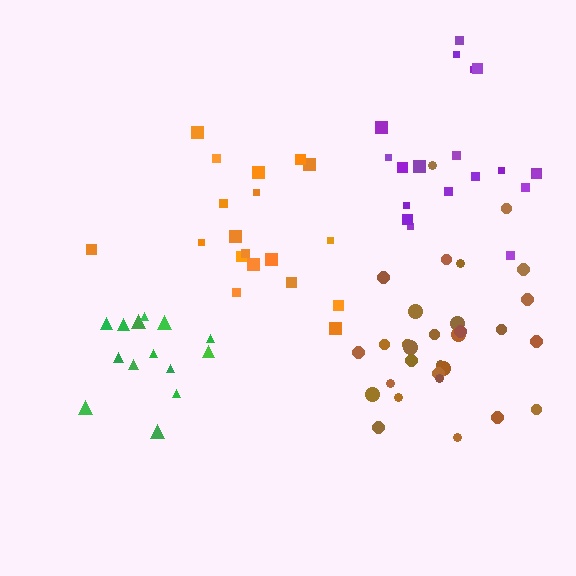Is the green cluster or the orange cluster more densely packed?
Green.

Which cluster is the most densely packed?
Green.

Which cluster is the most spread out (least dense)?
Purple.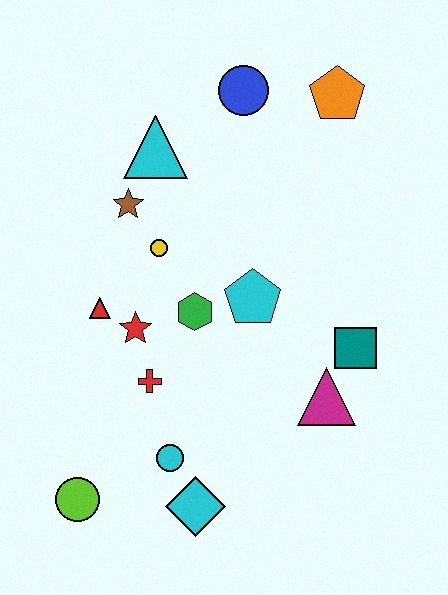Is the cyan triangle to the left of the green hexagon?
Yes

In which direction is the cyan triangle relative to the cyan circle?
The cyan triangle is above the cyan circle.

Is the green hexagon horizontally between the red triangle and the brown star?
No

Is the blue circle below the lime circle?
No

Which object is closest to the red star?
The red triangle is closest to the red star.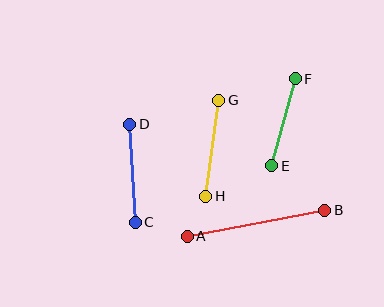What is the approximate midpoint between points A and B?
The midpoint is at approximately (256, 223) pixels.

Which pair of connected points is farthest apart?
Points A and B are farthest apart.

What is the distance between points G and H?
The distance is approximately 97 pixels.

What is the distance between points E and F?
The distance is approximately 90 pixels.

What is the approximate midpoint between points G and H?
The midpoint is at approximately (212, 148) pixels.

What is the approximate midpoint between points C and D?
The midpoint is at approximately (132, 173) pixels.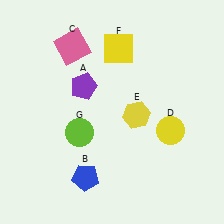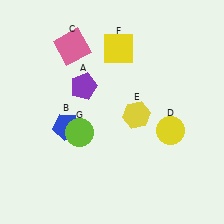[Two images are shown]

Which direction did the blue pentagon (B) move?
The blue pentagon (B) moved up.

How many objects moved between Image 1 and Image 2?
1 object moved between the two images.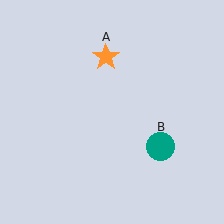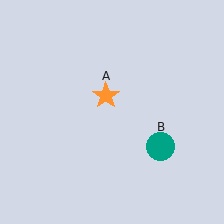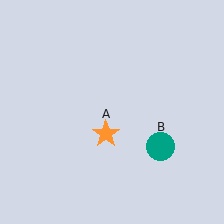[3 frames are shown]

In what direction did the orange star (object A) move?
The orange star (object A) moved down.